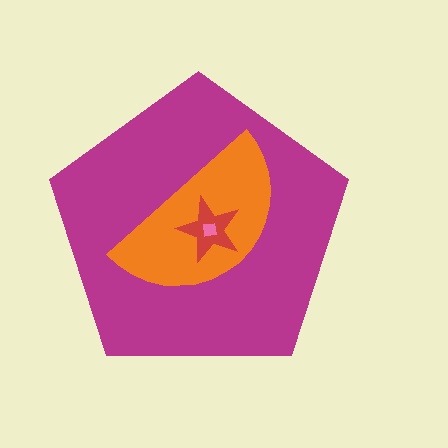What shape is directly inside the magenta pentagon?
The orange semicircle.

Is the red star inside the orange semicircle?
Yes.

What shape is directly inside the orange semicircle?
The red star.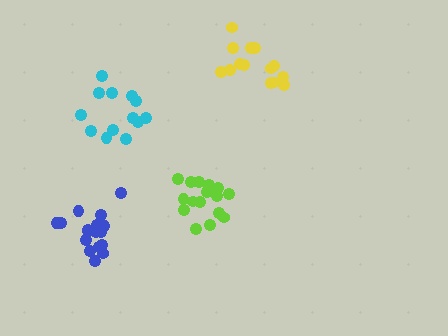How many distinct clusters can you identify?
There are 4 distinct clusters.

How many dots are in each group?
Group 1: 18 dots, Group 2: 16 dots, Group 3: 14 dots, Group 4: 13 dots (61 total).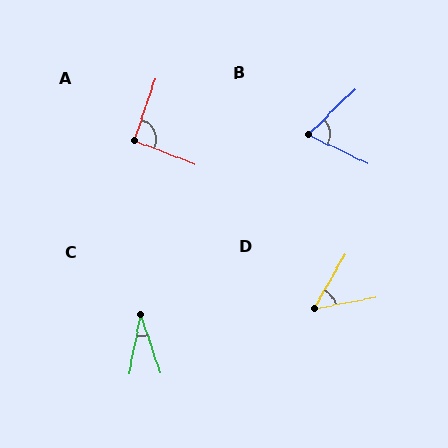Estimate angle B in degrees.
Approximately 70 degrees.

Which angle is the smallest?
C, at approximately 29 degrees.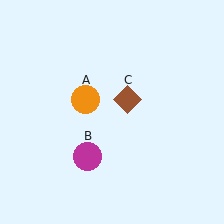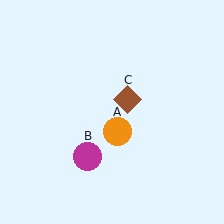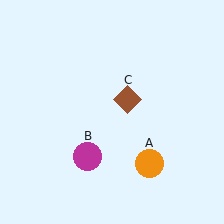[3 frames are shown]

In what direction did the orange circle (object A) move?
The orange circle (object A) moved down and to the right.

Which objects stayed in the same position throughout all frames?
Magenta circle (object B) and brown diamond (object C) remained stationary.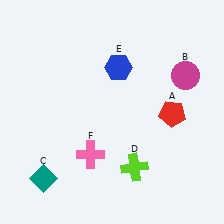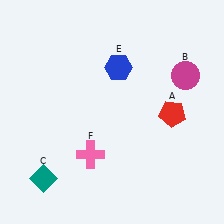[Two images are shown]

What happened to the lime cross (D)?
The lime cross (D) was removed in Image 2. It was in the bottom-right area of Image 1.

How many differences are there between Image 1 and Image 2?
There is 1 difference between the two images.